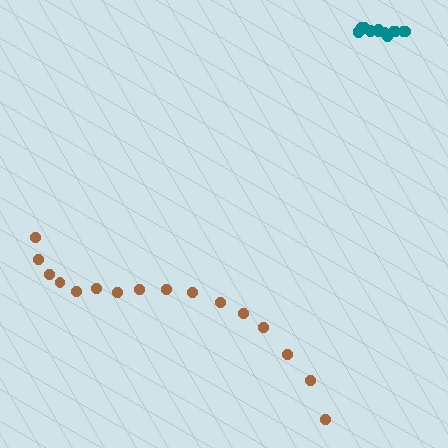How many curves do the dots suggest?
There are 2 distinct paths.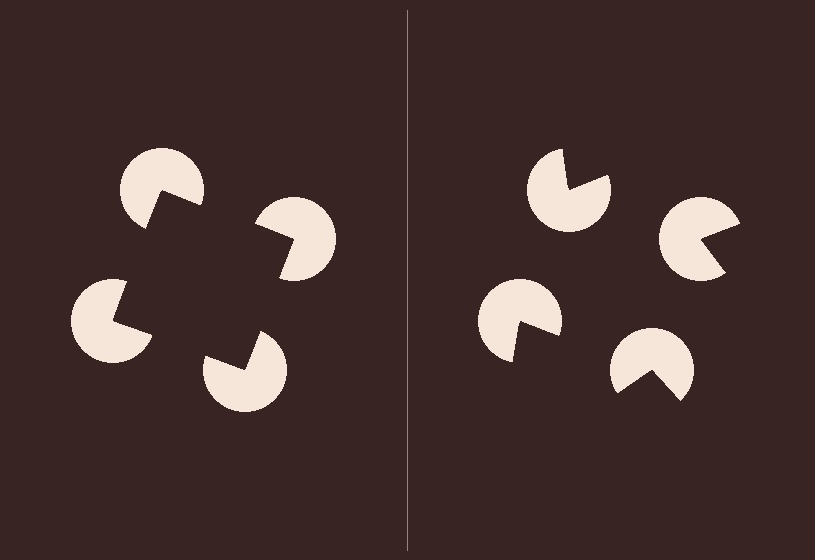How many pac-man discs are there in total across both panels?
8 — 4 on each side.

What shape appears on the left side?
An illusory square.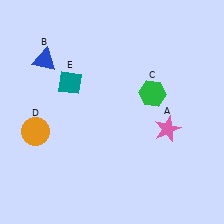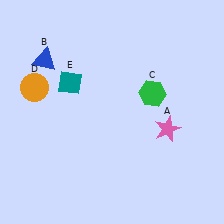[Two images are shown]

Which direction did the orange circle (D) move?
The orange circle (D) moved up.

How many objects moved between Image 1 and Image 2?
1 object moved between the two images.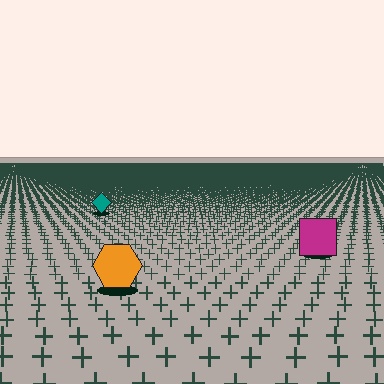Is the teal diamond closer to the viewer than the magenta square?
No. The magenta square is closer — you can tell from the texture gradient: the ground texture is coarser near it.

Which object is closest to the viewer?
The orange hexagon is closest. The texture marks near it are larger and more spread out.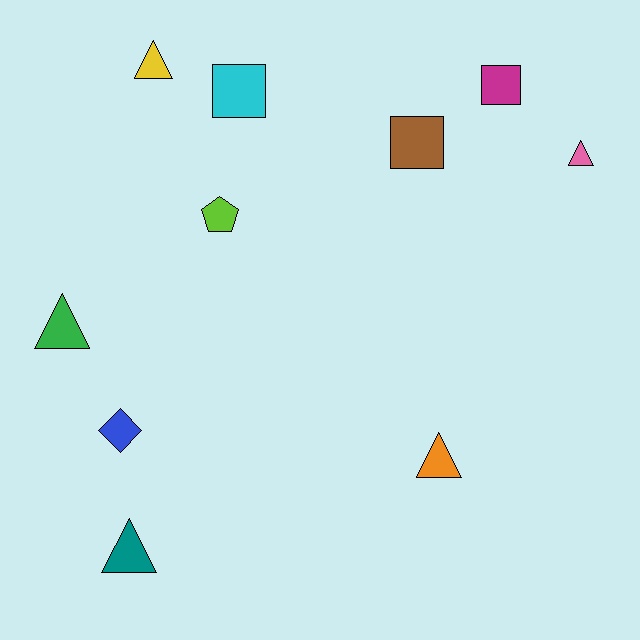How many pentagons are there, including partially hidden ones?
There is 1 pentagon.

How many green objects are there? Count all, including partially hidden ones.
There is 1 green object.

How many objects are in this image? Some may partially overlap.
There are 10 objects.